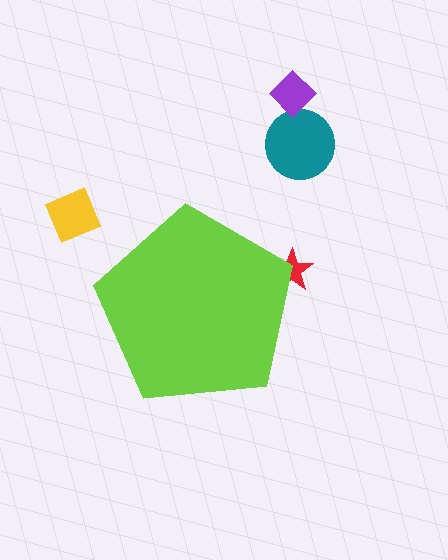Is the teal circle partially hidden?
No, the teal circle is fully visible.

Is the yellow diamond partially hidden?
No, the yellow diamond is fully visible.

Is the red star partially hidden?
Yes, the red star is partially hidden behind the lime pentagon.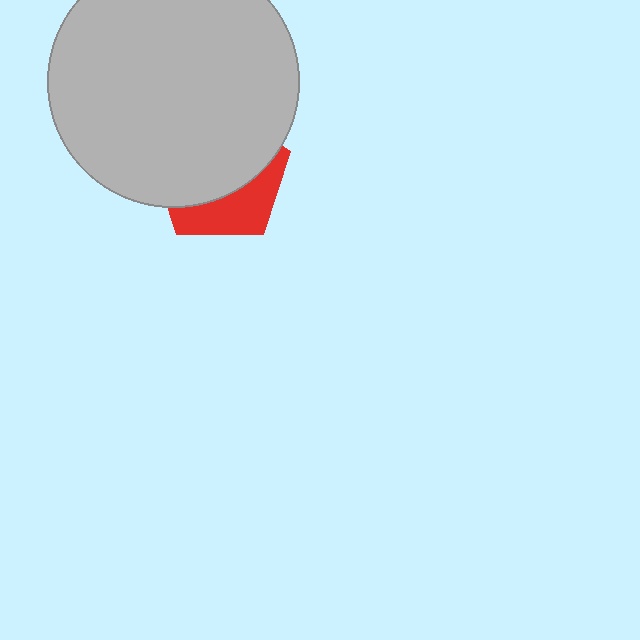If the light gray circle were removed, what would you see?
You would see the complete red pentagon.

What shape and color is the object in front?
The object in front is a light gray circle.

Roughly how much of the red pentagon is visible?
A small part of it is visible (roughly 35%).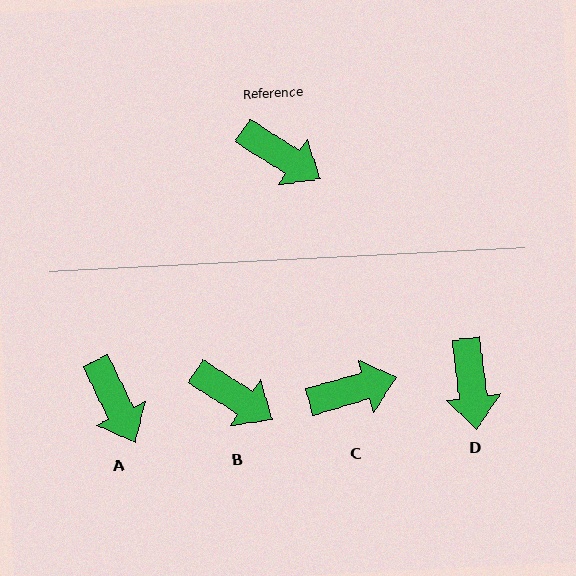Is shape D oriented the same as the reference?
No, it is off by about 50 degrees.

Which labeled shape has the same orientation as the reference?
B.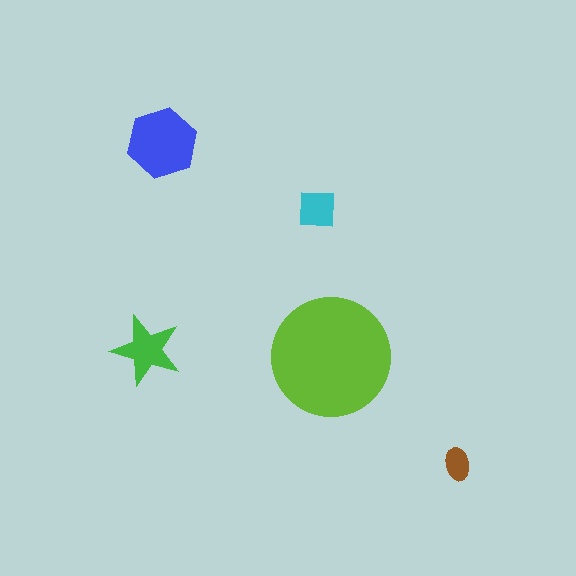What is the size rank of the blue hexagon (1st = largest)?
2nd.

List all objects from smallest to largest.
The brown ellipse, the cyan square, the green star, the blue hexagon, the lime circle.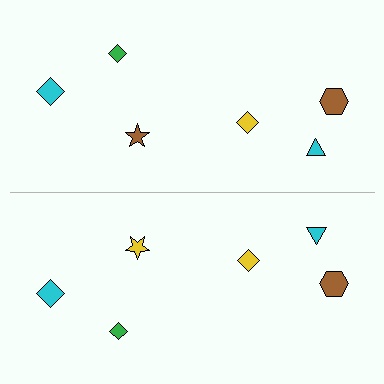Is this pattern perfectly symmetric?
No, the pattern is not perfectly symmetric. The yellow star on the bottom side breaks the symmetry — its mirror counterpart is brown.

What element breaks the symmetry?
The yellow star on the bottom side breaks the symmetry — its mirror counterpart is brown.